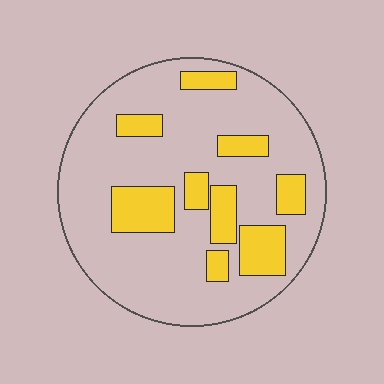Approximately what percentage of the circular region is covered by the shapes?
Approximately 25%.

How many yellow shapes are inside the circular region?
9.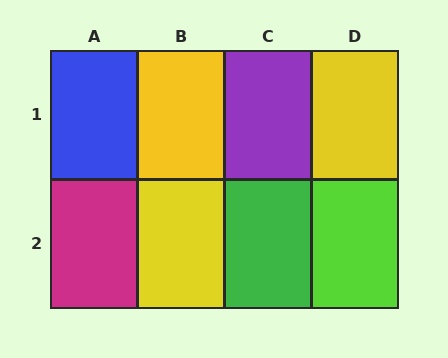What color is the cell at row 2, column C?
Green.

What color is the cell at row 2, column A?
Magenta.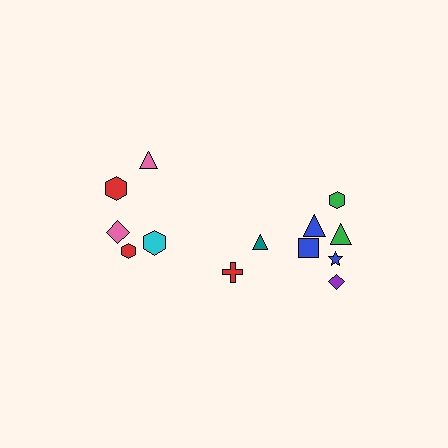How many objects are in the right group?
There are 8 objects.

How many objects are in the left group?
There are 5 objects.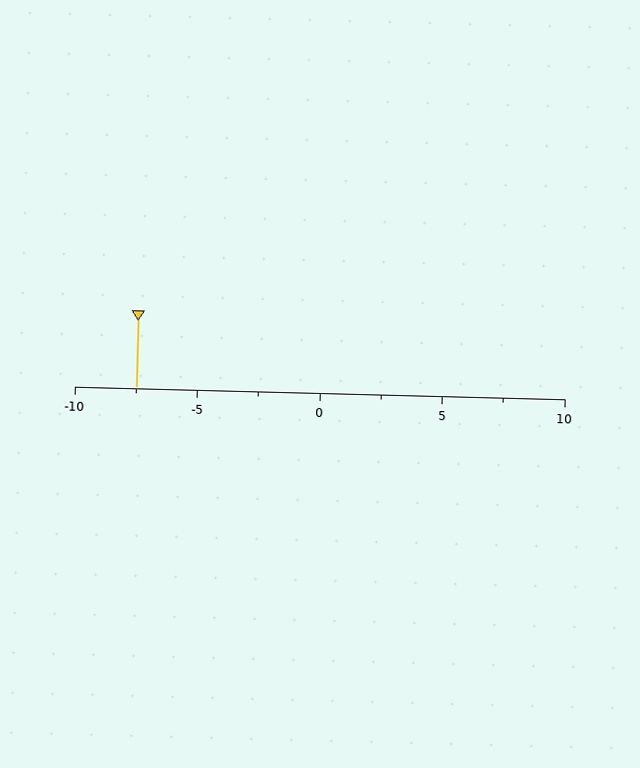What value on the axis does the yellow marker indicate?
The marker indicates approximately -7.5.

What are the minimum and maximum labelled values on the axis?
The axis runs from -10 to 10.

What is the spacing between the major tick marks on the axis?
The major ticks are spaced 5 apart.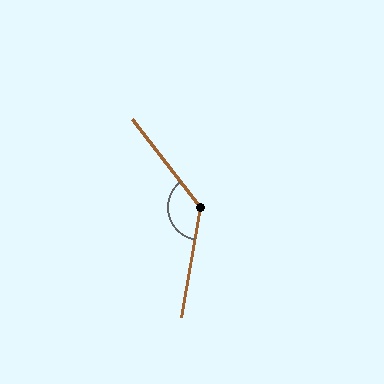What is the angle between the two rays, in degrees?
Approximately 132 degrees.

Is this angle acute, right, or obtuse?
It is obtuse.